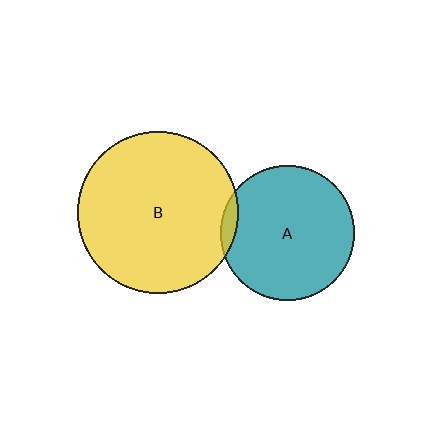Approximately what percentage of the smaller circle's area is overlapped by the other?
Approximately 5%.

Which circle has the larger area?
Circle B (yellow).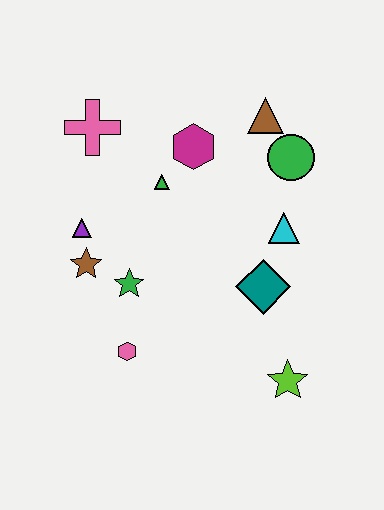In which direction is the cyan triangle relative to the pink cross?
The cyan triangle is to the right of the pink cross.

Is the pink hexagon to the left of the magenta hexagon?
Yes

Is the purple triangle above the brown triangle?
No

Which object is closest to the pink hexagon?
The green star is closest to the pink hexagon.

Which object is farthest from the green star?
The brown triangle is farthest from the green star.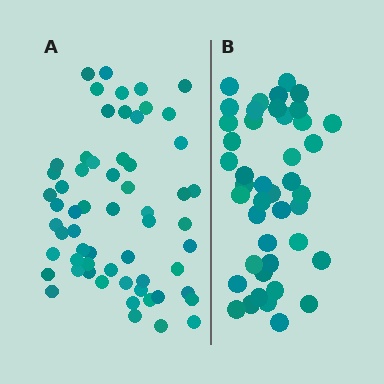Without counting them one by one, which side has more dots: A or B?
Region A (the left region) has more dots.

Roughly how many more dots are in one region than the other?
Region A has approximately 15 more dots than region B.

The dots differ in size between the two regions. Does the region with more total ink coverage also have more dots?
No. Region B has more total ink coverage because its dots are larger, but region A actually contains more individual dots. Total area can be misleading — the number of items is what matters here.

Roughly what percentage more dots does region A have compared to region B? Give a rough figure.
About 40% more.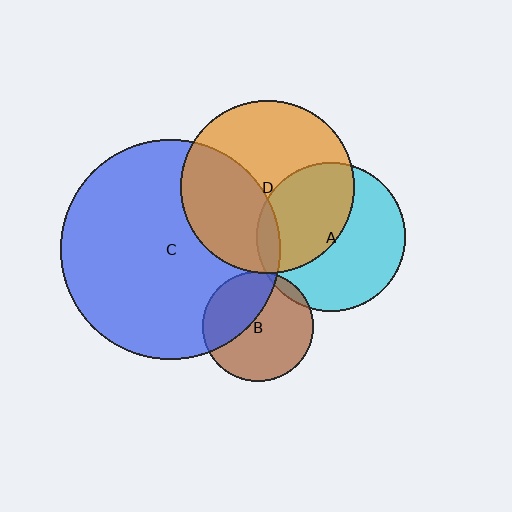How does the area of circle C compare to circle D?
Approximately 1.6 times.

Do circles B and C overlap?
Yes.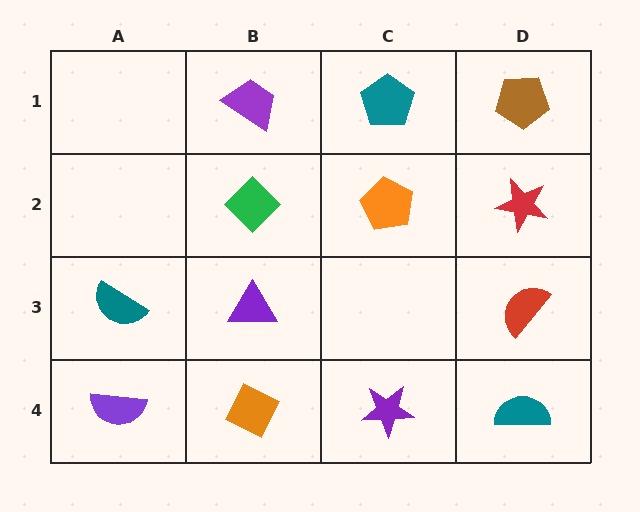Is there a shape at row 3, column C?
No, that cell is empty.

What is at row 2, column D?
A red star.